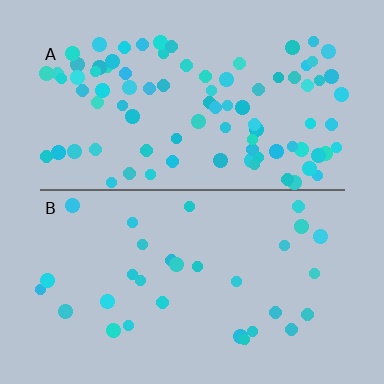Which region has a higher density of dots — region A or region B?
A (the top).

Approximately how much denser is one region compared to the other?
Approximately 2.9× — region A over region B.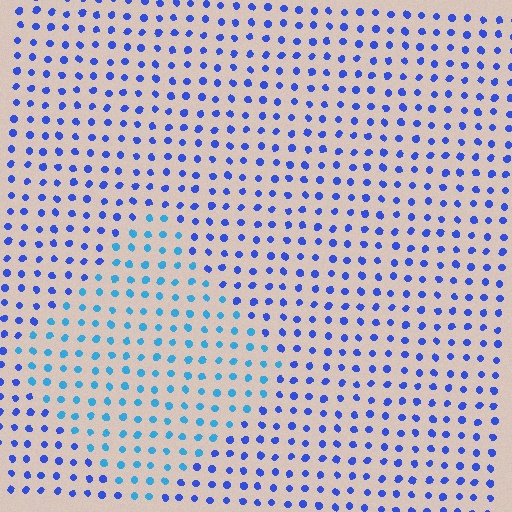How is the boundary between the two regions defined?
The boundary is defined purely by a slight shift in hue (about 32 degrees). Spacing, size, and orientation are identical on both sides.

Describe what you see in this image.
The image is filled with small blue elements in a uniform arrangement. A diamond-shaped region is visible where the elements are tinted to a slightly different hue, forming a subtle color boundary.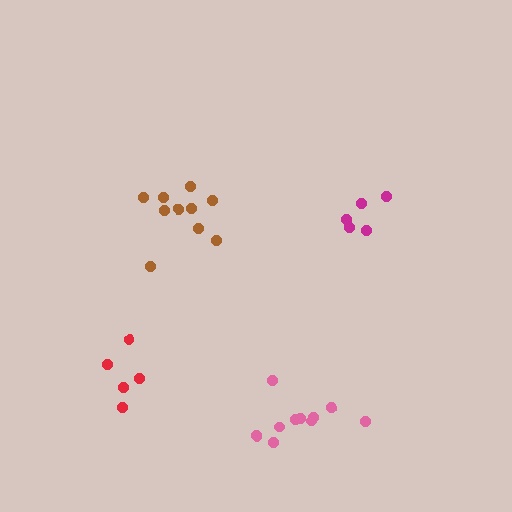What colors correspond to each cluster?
The clusters are colored: brown, magenta, pink, red.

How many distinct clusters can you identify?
There are 4 distinct clusters.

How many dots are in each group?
Group 1: 10 dots, Group 2: 5 dots, Group 3: 11 dots, Group 4: 5 dots (31 total).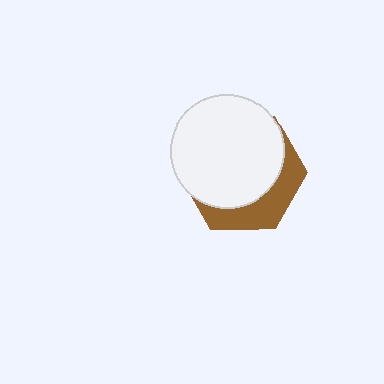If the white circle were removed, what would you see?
You would see the complete brown hexagon.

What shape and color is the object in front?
The object in front is a white circle.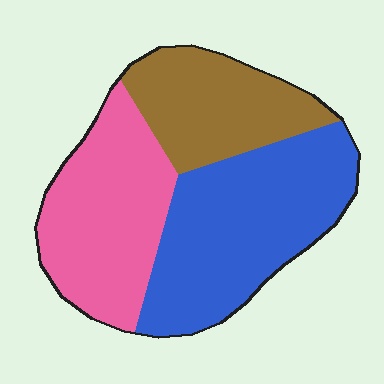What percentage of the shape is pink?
Pink covers 33% of the shape.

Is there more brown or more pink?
Pink.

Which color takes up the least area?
Brown, at roughly 25%.